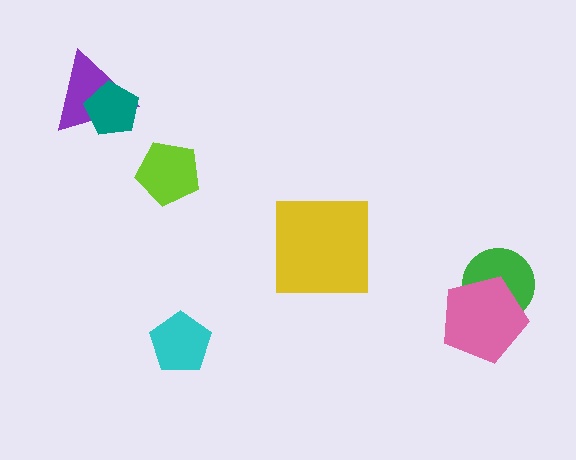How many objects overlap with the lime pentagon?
0 objects overlap with the lime pentagon.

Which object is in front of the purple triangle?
The teal pentagon is in front of the purple triangle.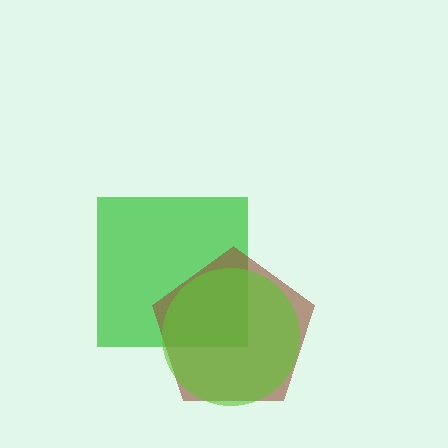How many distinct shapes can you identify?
There are 3 distinct shapes: a green square, a brown pentagon, a lime circle.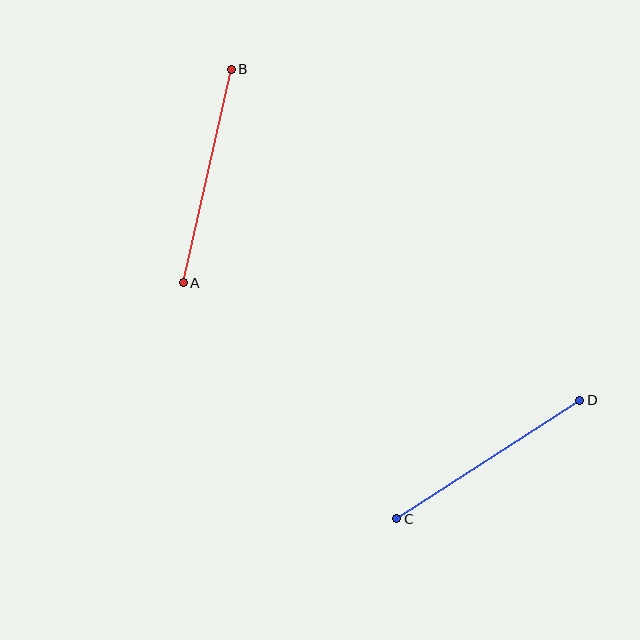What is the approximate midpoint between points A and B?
The midpoint is at approximately (207, 176) pixels.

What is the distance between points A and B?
The distance is approximately 219 pixels.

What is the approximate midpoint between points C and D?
The midpoint is at approximately (488, 459) pixels.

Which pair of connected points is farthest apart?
Points A and B are farthest apart.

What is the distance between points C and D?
The distance is approximately 218 pixels.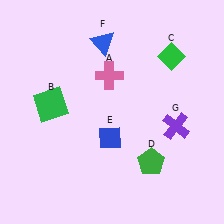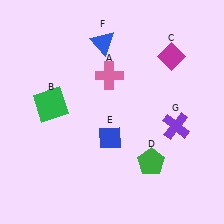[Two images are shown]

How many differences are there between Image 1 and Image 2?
There is 1 difference between the two images.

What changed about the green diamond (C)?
In Image 1, C is green. In Image 2, it changed to magenta.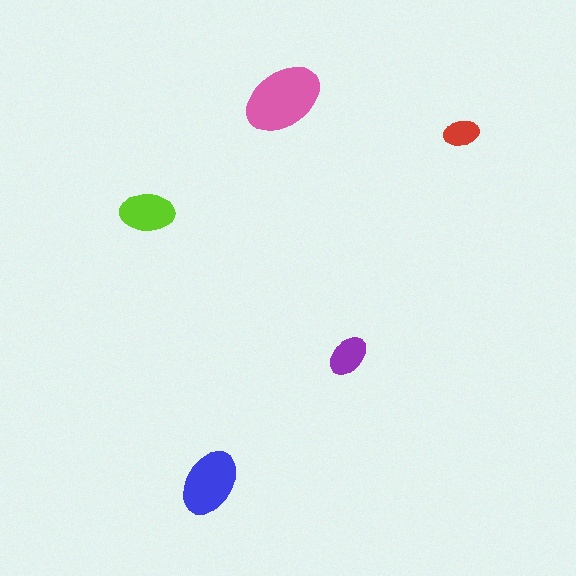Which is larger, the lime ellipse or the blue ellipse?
The blue one.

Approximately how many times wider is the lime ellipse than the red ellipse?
About 1.5 times wider.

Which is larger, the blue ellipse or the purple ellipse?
The blue one.